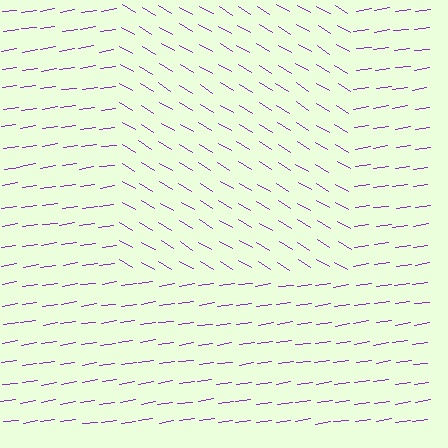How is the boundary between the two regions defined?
The boundary is defined purely by a change in line orientation (approximately 40 degrees difference). All lines are the same color and thickness.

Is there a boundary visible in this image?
Yes, there is a texture boundary formed by a change in line orientation.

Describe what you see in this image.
The image is filled with small purple line segments. A rectangle region in the image has lines oriented differently from the surrounding lines, creating a visible texture boundary.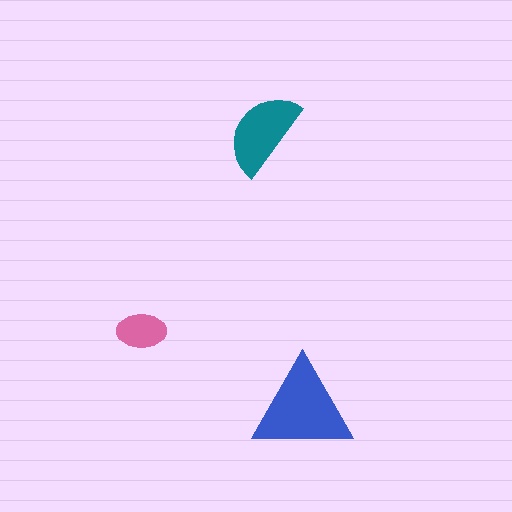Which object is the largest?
The blue triangle.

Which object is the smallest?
The pink ellipse.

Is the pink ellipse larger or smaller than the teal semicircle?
Smaller.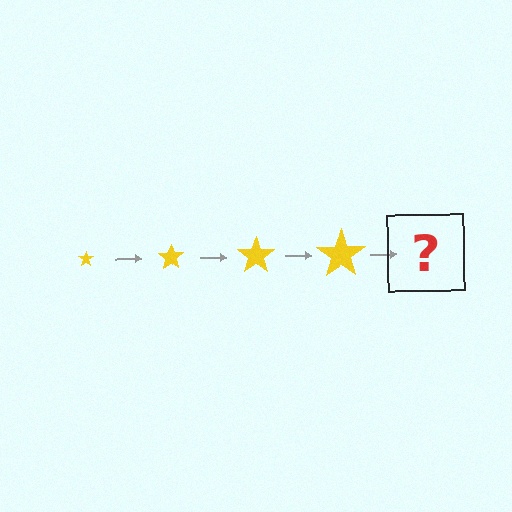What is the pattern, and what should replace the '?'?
The pattern is that the star gets progressively larger each step. The '?' should be a yellow star, larger than the previous one.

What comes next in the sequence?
The next element should be a yellow star, larger than the previous one.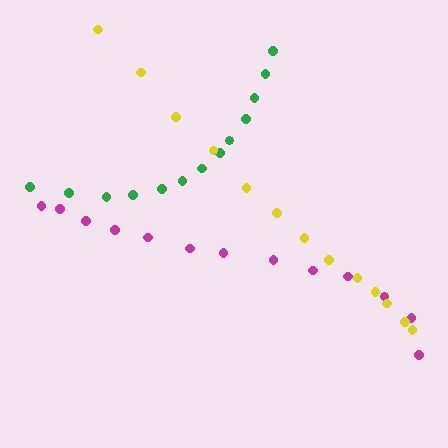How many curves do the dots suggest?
There are 3 distinct paths.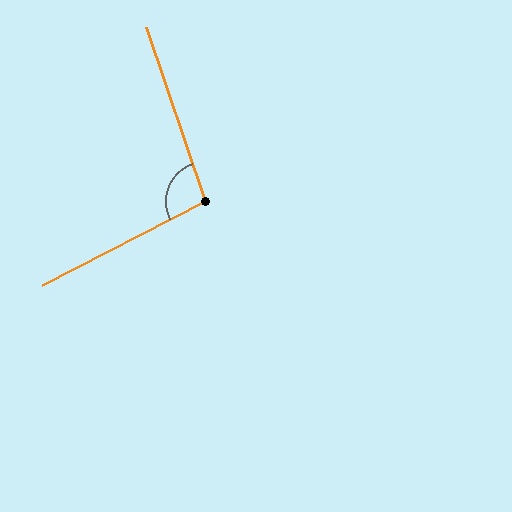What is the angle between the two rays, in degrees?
Approximately 99 degrees.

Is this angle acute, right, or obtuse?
It is obtuse.